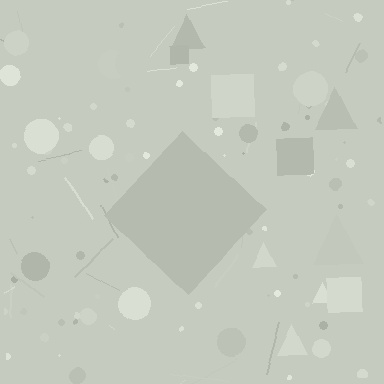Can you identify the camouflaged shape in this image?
The camouflaged shape is a diamond.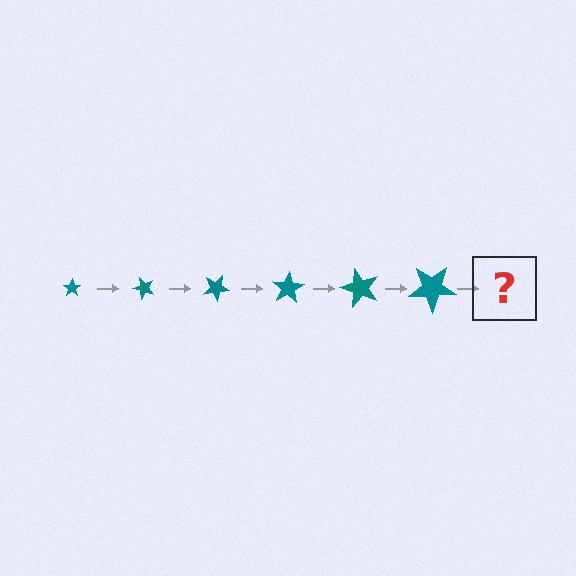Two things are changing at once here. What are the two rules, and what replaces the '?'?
The two rules are that the star grows larger each step and it rotates 50 degrees each step. The '?' should be a star, larger than the previous one and rotated 300 degrees from the start.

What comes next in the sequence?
The next element should be a star, larger than the previous one and rotated 300 degrees from the start.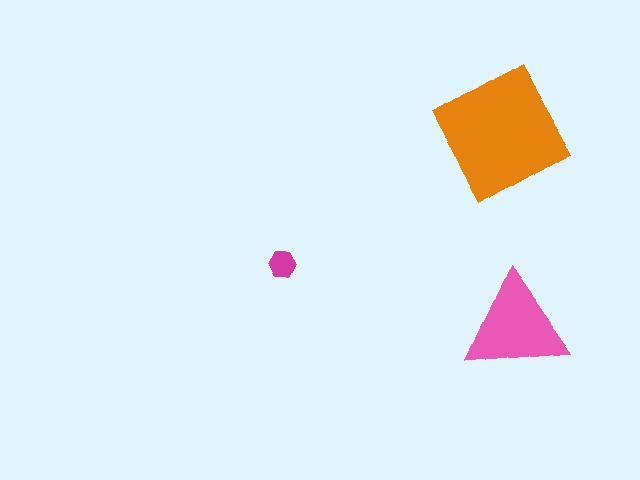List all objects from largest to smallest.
The orange square, the pink triangle, the magenta hexagon.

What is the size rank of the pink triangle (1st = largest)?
2nd.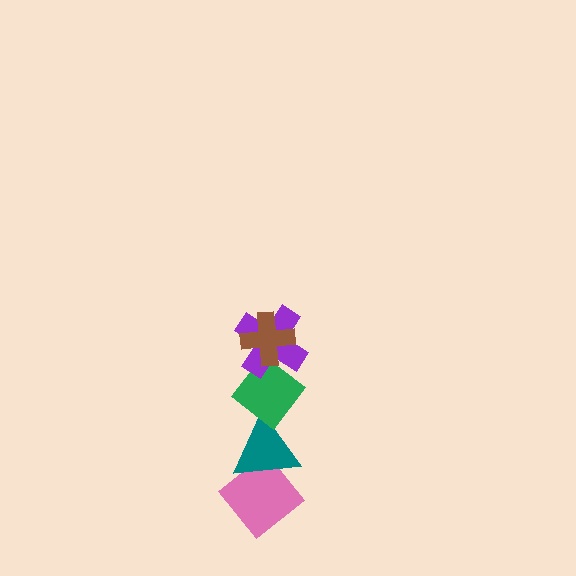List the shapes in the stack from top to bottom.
From top to bottom: the brown cross, the purple cross, the green diamond, the teal triangle, the pink diamond.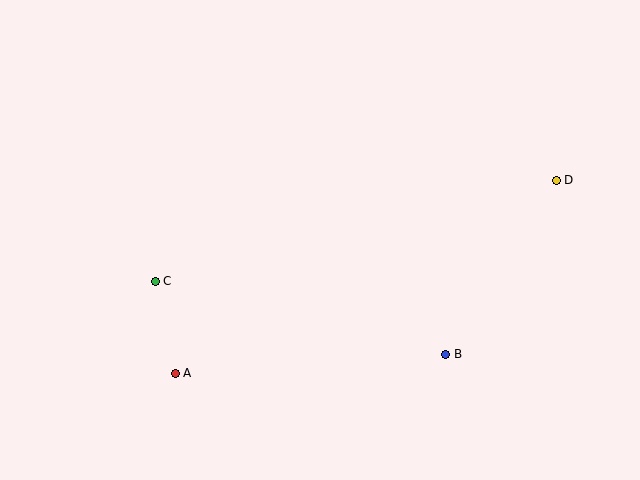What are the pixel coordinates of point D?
Point D is at (556, 180).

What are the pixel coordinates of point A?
Point A is at (175, 373).